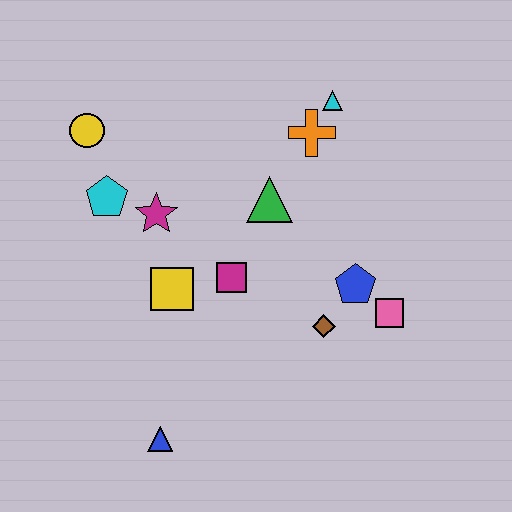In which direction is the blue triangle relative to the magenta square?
The blue triangle is below the magenta square.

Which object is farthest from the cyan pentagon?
The pink square is farthest from the cyan pentagon.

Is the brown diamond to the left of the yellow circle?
No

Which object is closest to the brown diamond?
The blue pentagon is closest to the brown diamond.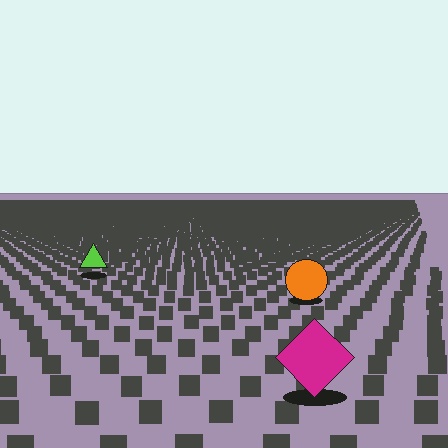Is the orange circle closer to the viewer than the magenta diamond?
No. The magenta diamond is closer — you can tell from the texture gradient: the ground texture is coarser near it.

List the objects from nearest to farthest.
From nearest to farthest: the magenta diamond, the orange circle, the lime triangle.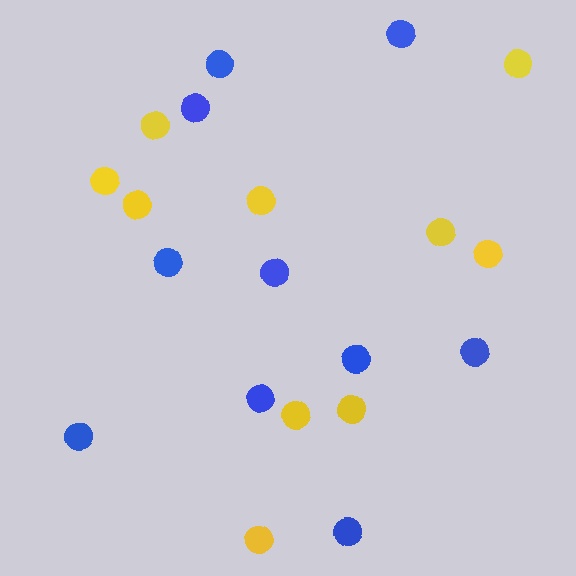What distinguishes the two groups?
There are 2 groups: one group of yellow circles (10) and one group of blue circles (10).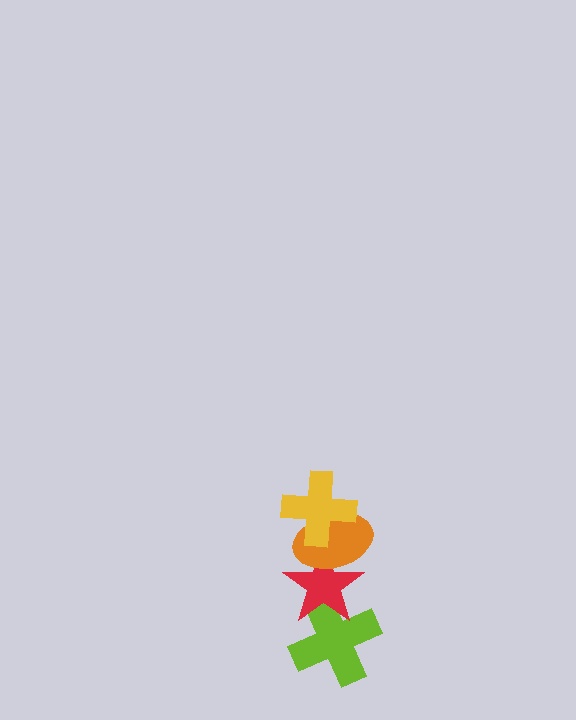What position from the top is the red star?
The red star is 3rd from the top.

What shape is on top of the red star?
The orange ellipse is on top of the red star.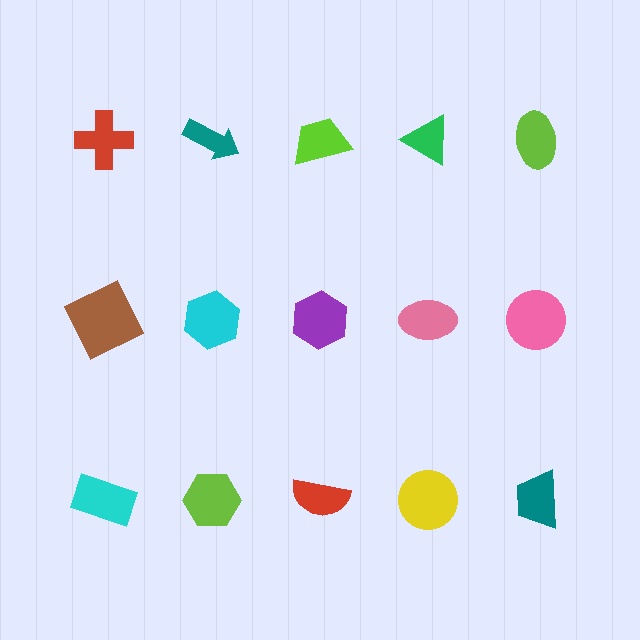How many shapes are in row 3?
5 shapes.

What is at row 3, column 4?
A yellow circle.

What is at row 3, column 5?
A teal trapezoid.